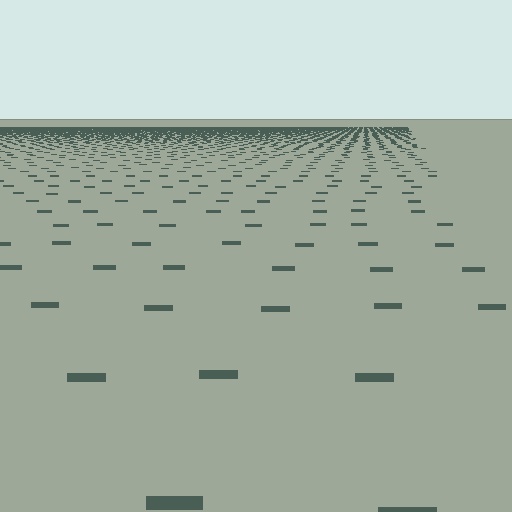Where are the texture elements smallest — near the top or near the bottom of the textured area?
Near the top.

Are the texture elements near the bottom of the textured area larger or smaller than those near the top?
Larger. Near the bottom, elements are closer to the viewer and appear at a bigger on-screen size.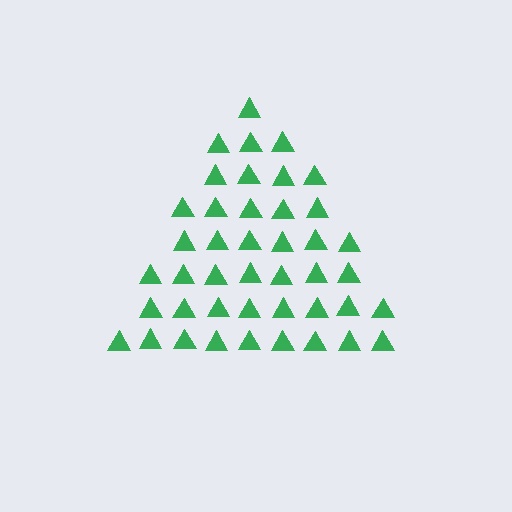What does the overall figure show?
The overall figure shows a triangle.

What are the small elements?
The small elements are triangles.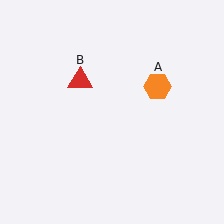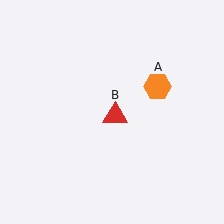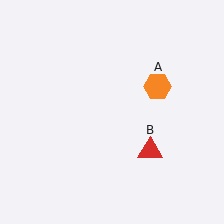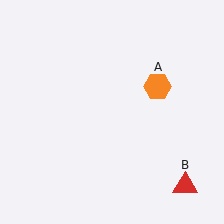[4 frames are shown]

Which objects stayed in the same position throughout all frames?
Orange hexagon (object A) remained stationary.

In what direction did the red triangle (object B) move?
The red triangle (object B) moved down and to the right.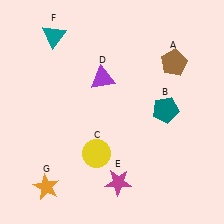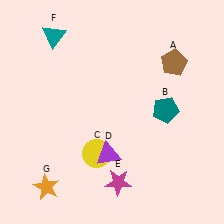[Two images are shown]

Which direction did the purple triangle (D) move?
The purple triangle (D) moved down.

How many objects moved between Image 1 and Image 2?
1 object moved between the two images.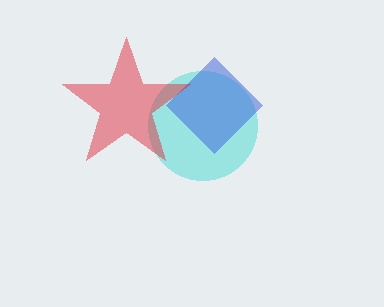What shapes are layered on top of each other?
The layered shapes are: a cyan circle, a blue diamond, a red star.